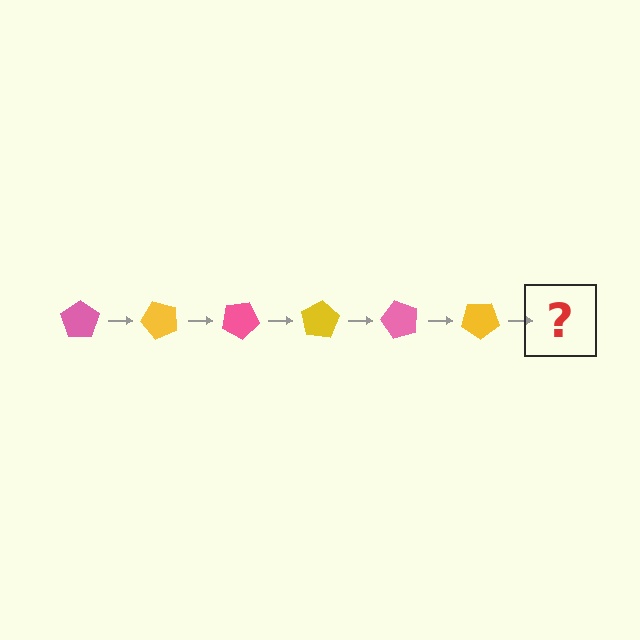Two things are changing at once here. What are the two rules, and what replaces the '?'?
The two rules are that it rotates 50 degrees each step and the color cycles through pink and yellow. The '?' should be a pink pentagon, rotated 300 degrees from the start.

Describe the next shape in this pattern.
It should be a pink pentagon, rotated 300 degrees from the start.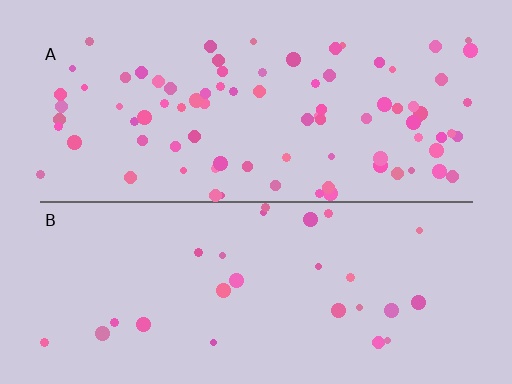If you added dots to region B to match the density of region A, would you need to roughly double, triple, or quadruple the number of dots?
Approximately triple.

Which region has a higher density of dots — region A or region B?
A (the top).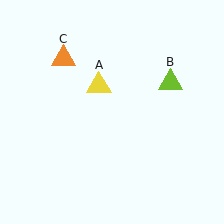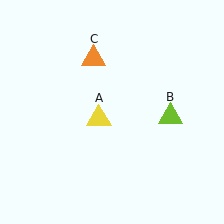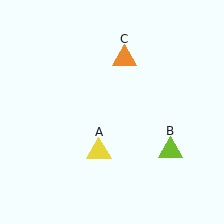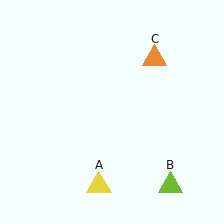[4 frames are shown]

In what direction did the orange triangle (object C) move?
The orange triangle (object C) moved right.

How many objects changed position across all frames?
3 objects changed position: yellow triangle (object A), lime triangle (object B), orange triangle (object C).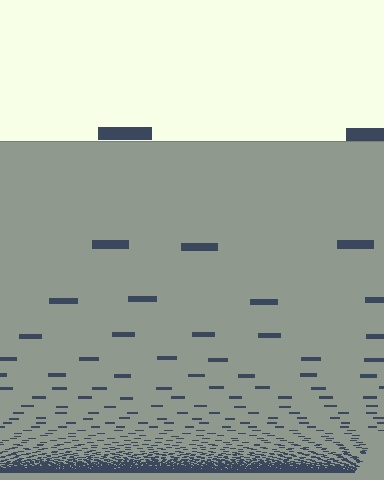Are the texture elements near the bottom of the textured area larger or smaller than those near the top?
Smaller. The gradient is inverted — elements near the bottom are smaller and denser.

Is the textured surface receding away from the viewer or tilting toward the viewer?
The surface appears to tilt toward the viewer. Texture elements get larger and sparser toward the top.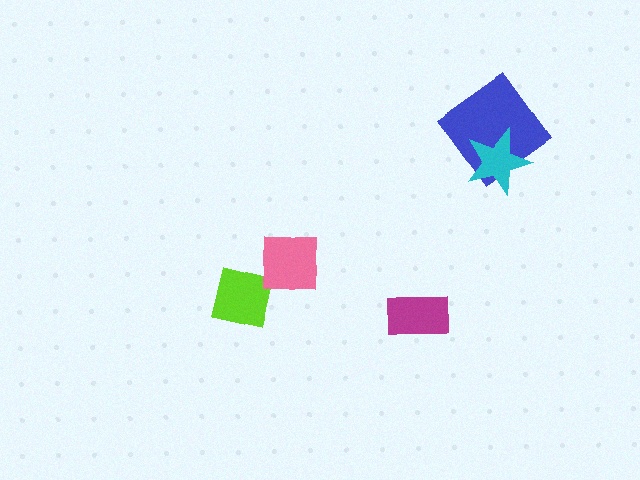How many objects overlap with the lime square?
0 objects overlap with the lime square.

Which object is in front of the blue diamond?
The cyan star is in front of the blue diamond.